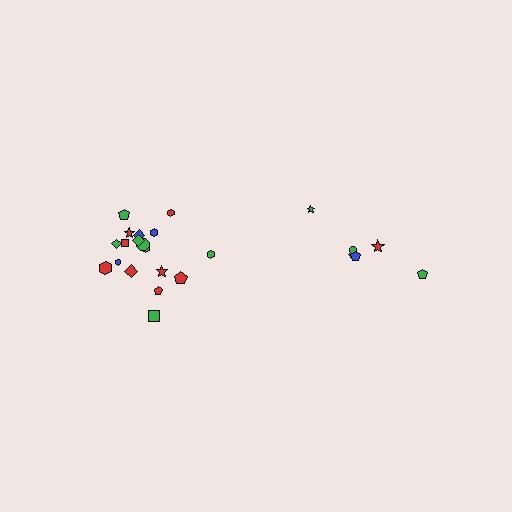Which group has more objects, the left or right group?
The left group.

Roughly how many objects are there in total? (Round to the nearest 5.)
Roughly 25 objects in total.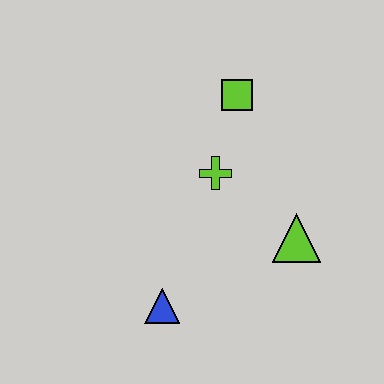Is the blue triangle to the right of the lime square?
No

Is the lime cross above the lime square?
No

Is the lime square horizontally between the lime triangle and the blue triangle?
Yes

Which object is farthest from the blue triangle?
The lime square is farthest from the blue triangle.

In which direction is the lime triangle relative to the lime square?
The lime triangle is below the lime square.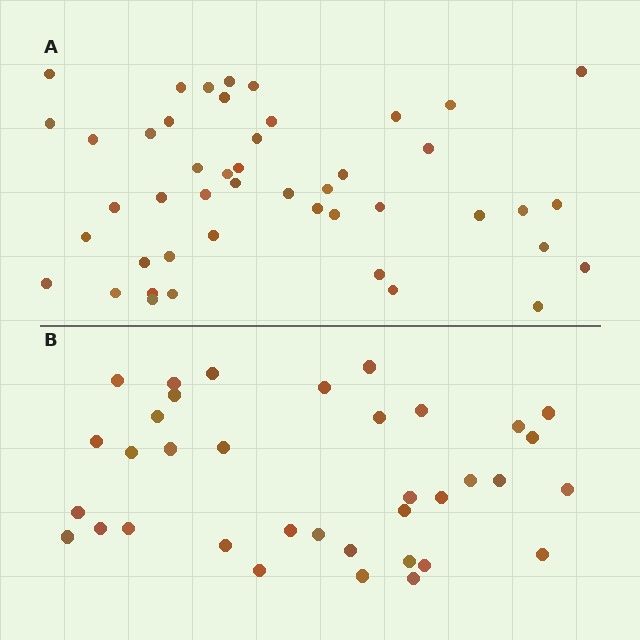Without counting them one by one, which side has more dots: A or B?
Region A (the top region) has more dots.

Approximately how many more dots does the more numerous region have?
Region A has roughly 10 or so more dots than region B.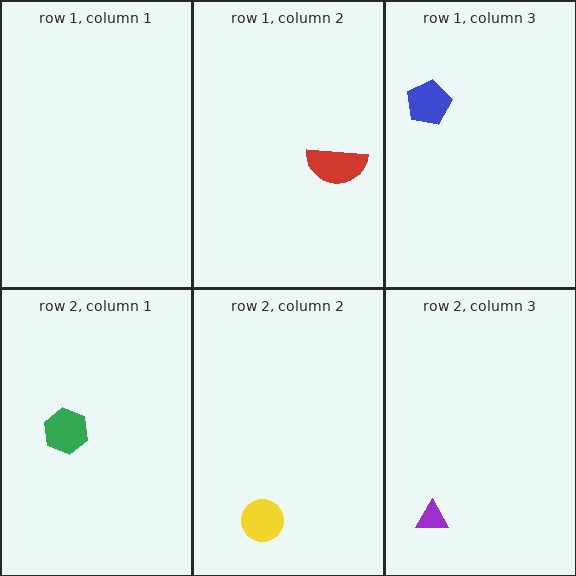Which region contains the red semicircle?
The row 1, column 2 region.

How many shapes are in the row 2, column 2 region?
1.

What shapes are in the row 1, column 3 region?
The blue pentagon.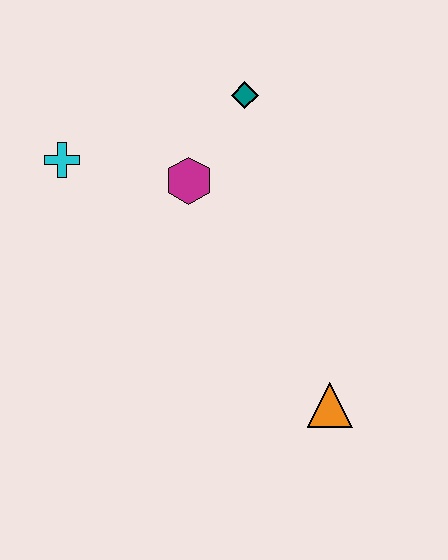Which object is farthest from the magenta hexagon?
The orange triangle is farthest from the magenta hexagon.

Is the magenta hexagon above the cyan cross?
No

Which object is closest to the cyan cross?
The magenta hexagon is closest to the cyan cross.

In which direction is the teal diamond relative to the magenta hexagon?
The teal diamond is above the magenta hexagon.